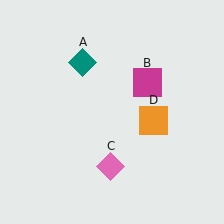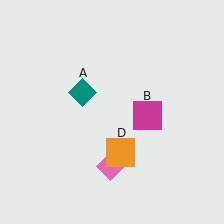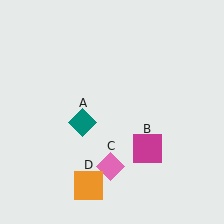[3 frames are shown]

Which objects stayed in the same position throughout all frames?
Pink diamond (object C) remained stationary.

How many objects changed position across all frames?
3 objects changed position: teal diamond (object A), magenta square (object B), orange square (object D).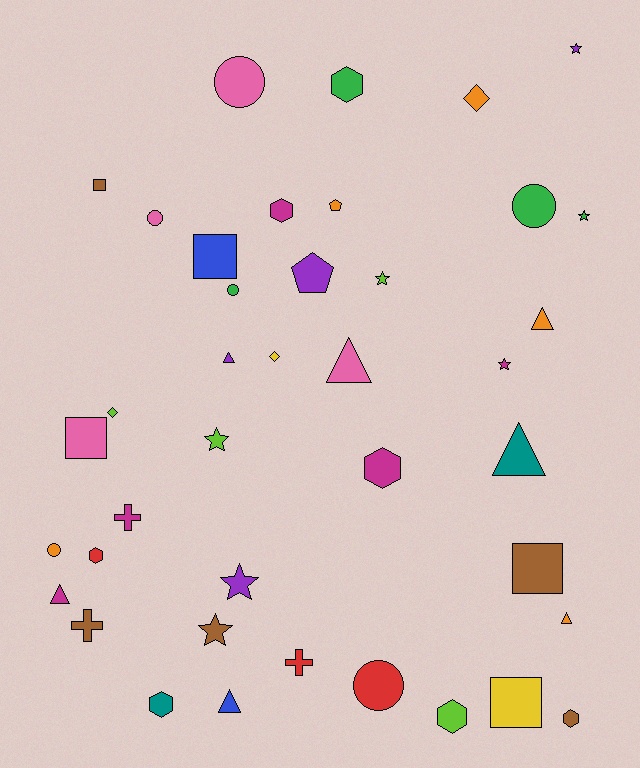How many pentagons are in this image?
There are 2 pentagons.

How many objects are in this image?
There are 40 objects.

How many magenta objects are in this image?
There are 5 magenta objects.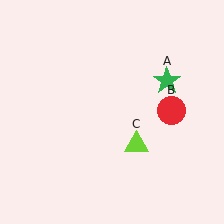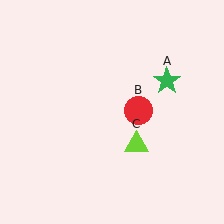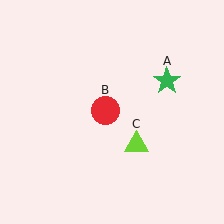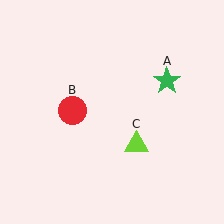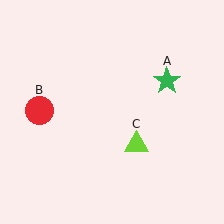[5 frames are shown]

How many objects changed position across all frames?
1 object changed position: red circle (object B).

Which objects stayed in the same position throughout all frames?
Green star (object A) and lime triangle (object C) remained stationary.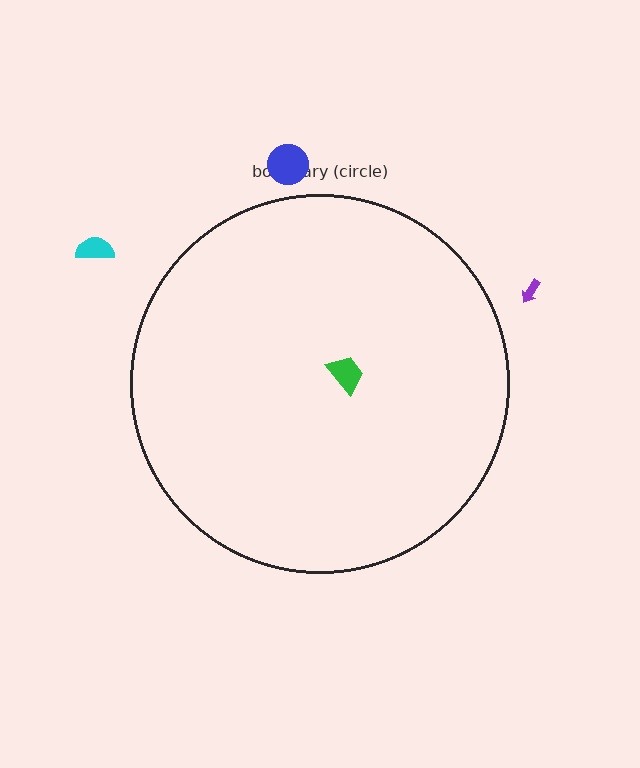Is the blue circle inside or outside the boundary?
Outside.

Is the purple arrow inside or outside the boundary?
Outside.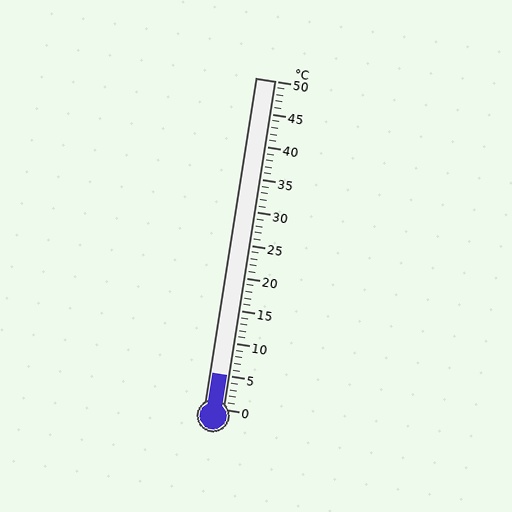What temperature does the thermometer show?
The thermometer shows approximately 5°C.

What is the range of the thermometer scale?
The thermometer scale ranges from 0°C to 50°C.